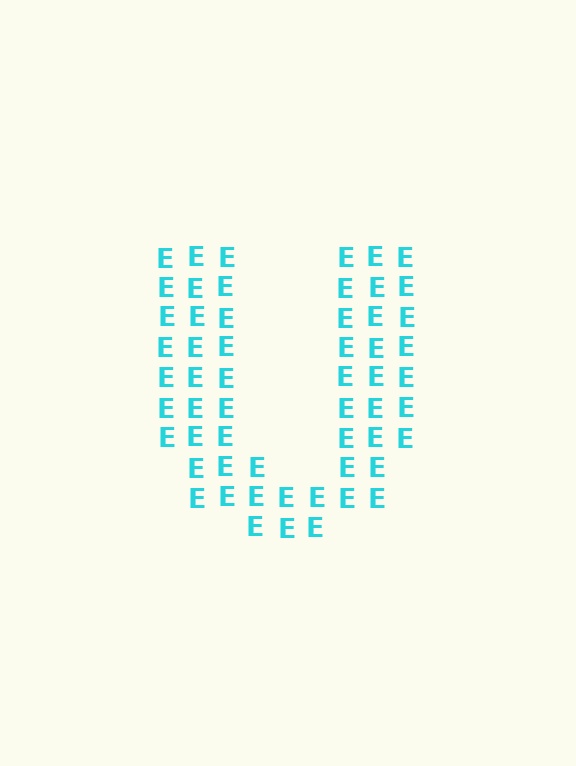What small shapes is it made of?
It is made of small letter E's.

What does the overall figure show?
The overall figure shows the letter U.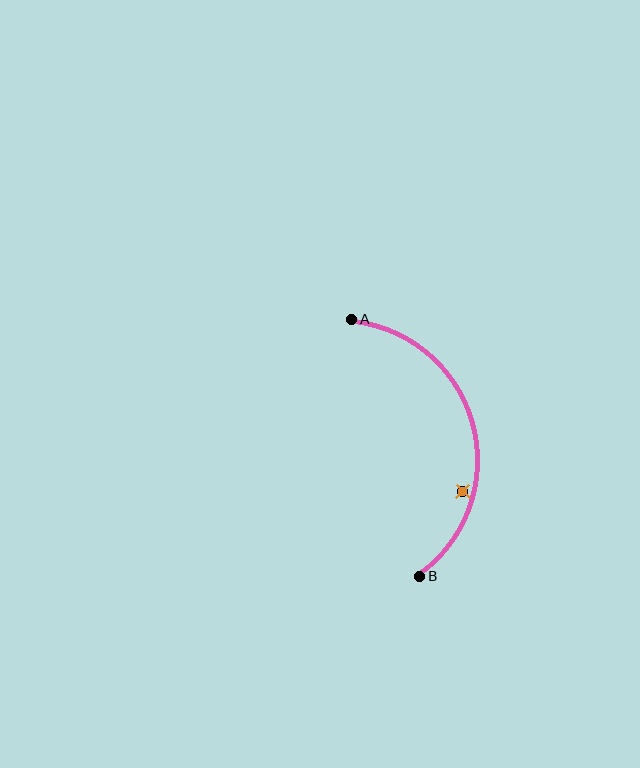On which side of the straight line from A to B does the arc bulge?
The arc bulges to the right of the straight line connecting A and B.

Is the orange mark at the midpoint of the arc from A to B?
No — the orange mark does not lie on the arc at all. It sits slightly inside the curve.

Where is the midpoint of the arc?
The arc midpoint is the point on the curve farthest from the straight line joining A and B. It sits to the right of that line.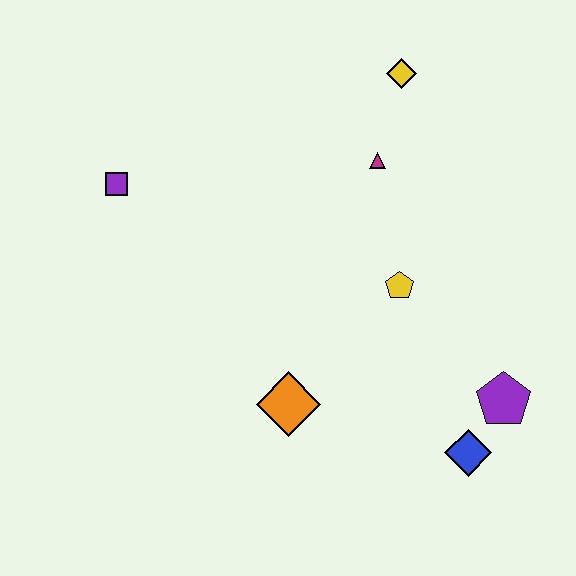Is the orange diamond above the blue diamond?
Yes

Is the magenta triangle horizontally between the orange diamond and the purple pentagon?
Yes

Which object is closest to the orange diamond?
The yellow pentagon is closest to the orange diamond.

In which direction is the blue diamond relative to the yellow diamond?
The blue diamond is below the yellow diamond.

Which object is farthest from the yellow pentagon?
The purple square is farthest from the yellow pentagon.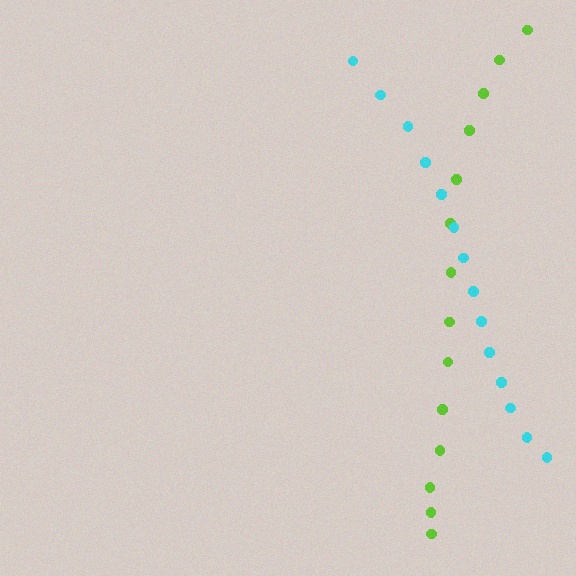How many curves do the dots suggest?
There are 2 distinct paths.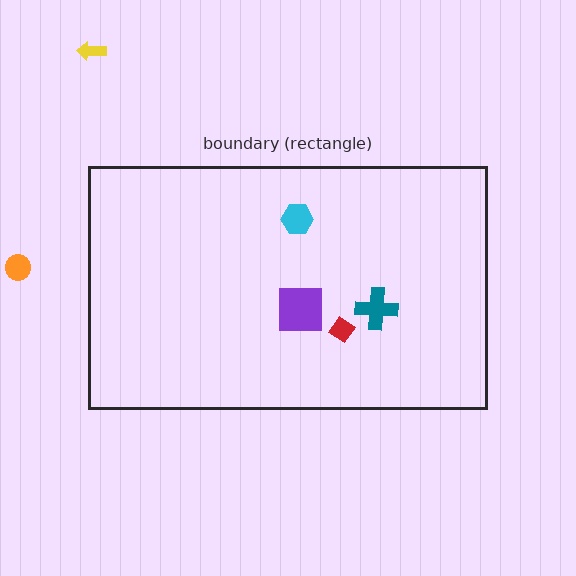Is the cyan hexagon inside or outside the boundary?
Inside.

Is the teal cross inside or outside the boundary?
Inside.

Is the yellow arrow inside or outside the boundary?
Outside.